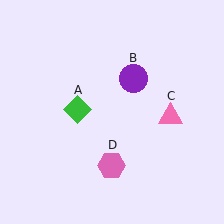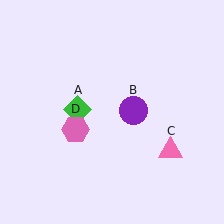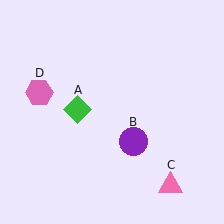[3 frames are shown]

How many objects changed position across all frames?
3 objects changed position: purple circle (object B), pink triangle (object C), pink hexagon (object D).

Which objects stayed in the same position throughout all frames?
Green diamond (object A) remained stationary.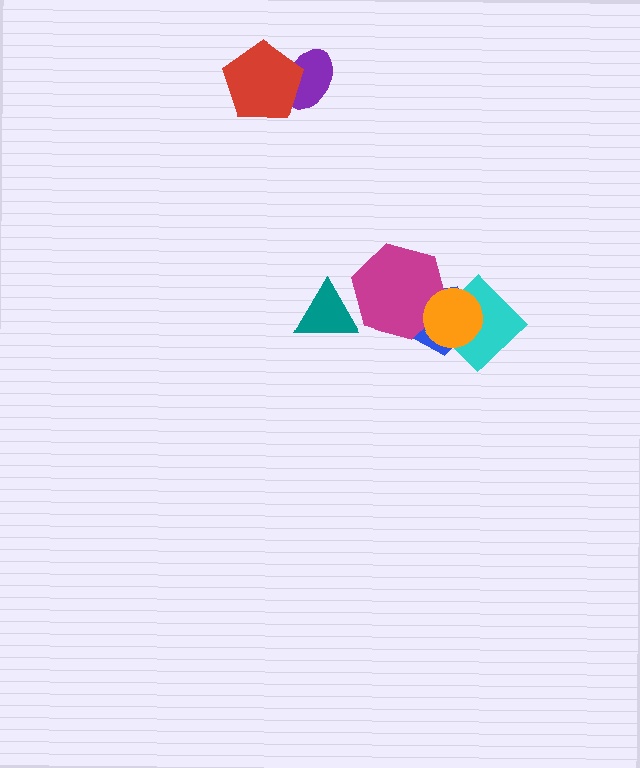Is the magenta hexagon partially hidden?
Yes, it is partially covered by another shape.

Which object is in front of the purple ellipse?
The red pentagon is in front of the purple ellipse.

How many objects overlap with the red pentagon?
1 object overlaps with the red pentagon.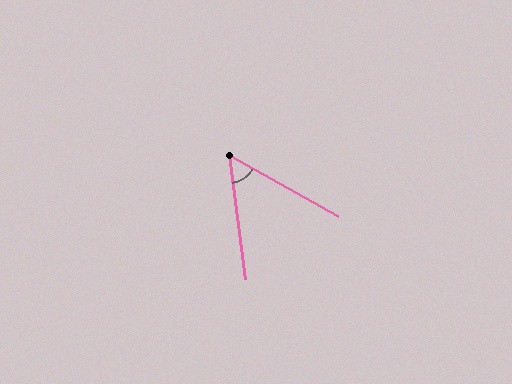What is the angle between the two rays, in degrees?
Approximately 53 degrees.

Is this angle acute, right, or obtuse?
It is acute.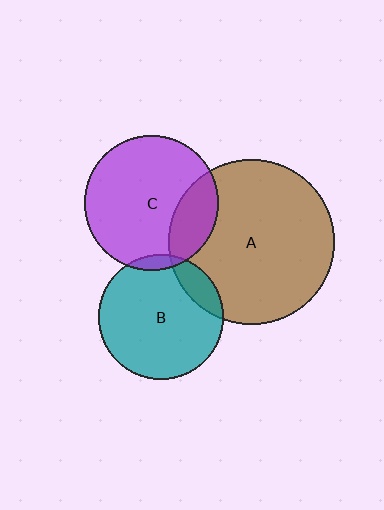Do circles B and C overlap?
Yes.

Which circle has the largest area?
Circle A (brown).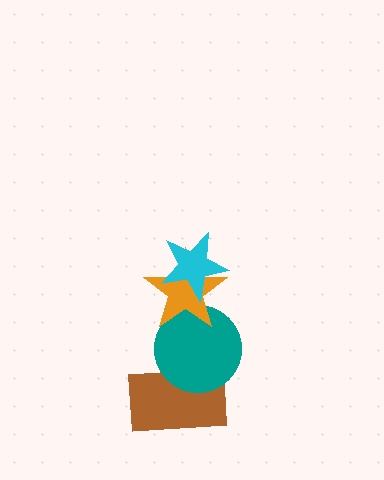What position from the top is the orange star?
The orange star is 2nd from the top.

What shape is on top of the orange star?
The cyan star is on top of the orange star.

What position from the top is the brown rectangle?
The brown rectangle is 4th from the top.